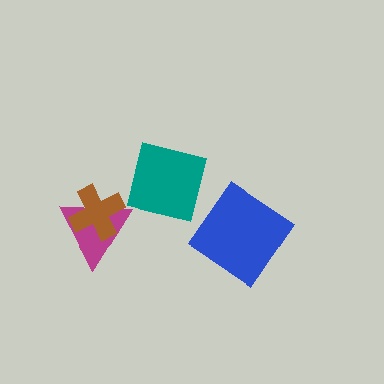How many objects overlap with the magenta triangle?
1 object overlaps with the magenta triangle.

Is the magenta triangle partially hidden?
Yes, it is partially covered by another shape.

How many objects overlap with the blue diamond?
0 objects overlap with the blue diamond.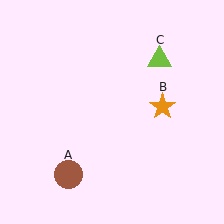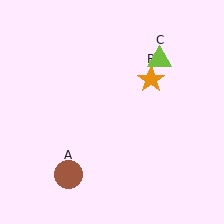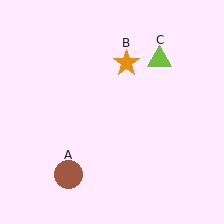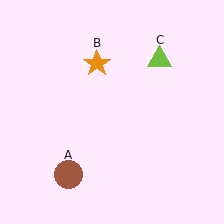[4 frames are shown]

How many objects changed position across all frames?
1 object changed position: orange star (object B).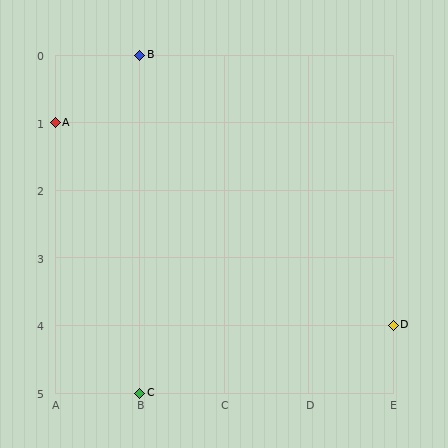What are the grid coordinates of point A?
Point A is at grid coordinates (A, 1).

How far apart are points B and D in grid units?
Points B and D are 3 columns and 4 rows apart (about 5.0 grid units diagonally).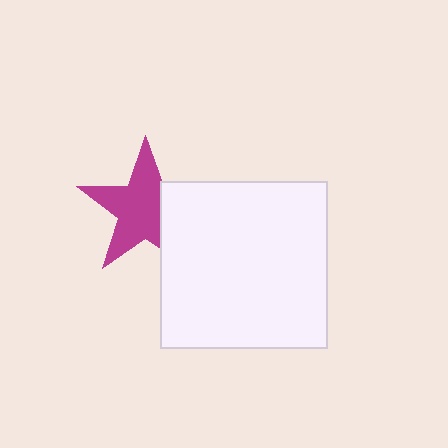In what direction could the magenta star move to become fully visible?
The magenta star could move left. That would shift it out from behind the white square entirely.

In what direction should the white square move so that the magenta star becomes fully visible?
The white square should move right. That is the shortest direction to clear the overlap and leave the magenta star fully visible.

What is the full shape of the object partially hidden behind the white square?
The partially hidden object is a magenta star.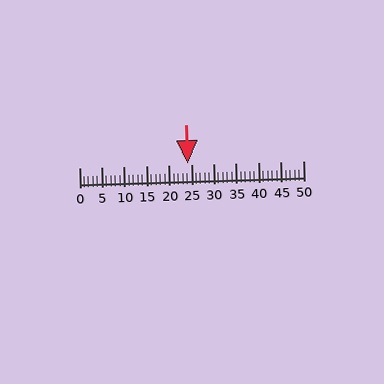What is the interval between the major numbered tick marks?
The major tick marks are spaced 5 units apart.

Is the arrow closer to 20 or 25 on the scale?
The arrow is closer to 25.